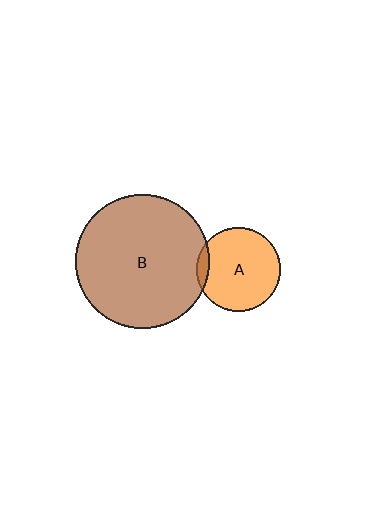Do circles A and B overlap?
Yes.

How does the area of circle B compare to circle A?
Approximately 2.6 times.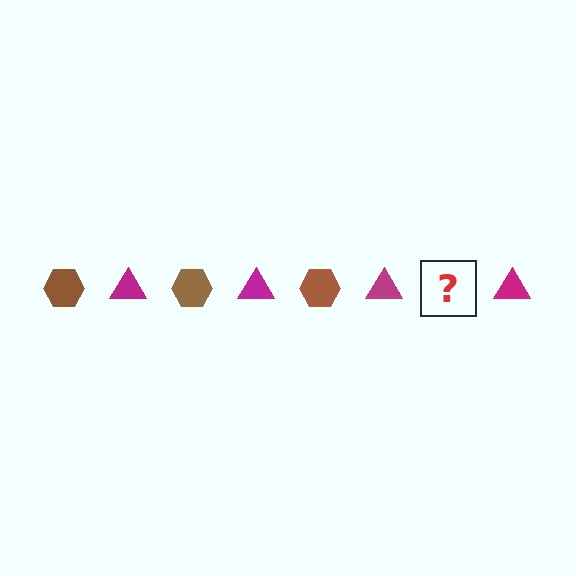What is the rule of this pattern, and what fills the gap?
The rule is that the pattern alternates between brown hexagon and magenta triangle. The gap should be filled with a brown hexagon.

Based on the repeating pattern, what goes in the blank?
The blank should be a brown hexagon.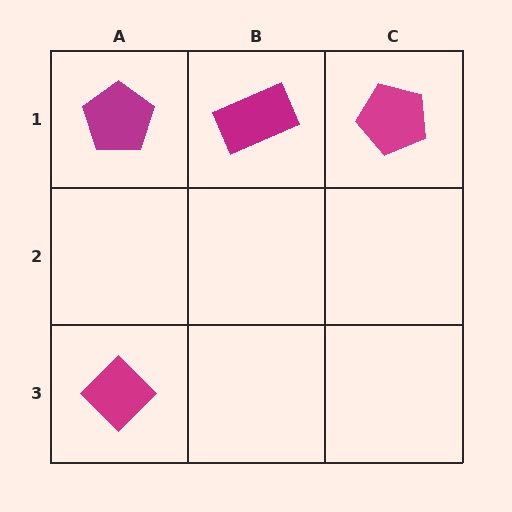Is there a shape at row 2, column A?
No, that cell is empty.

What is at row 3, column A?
A magenta diamond.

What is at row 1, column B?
A magenta rectangle.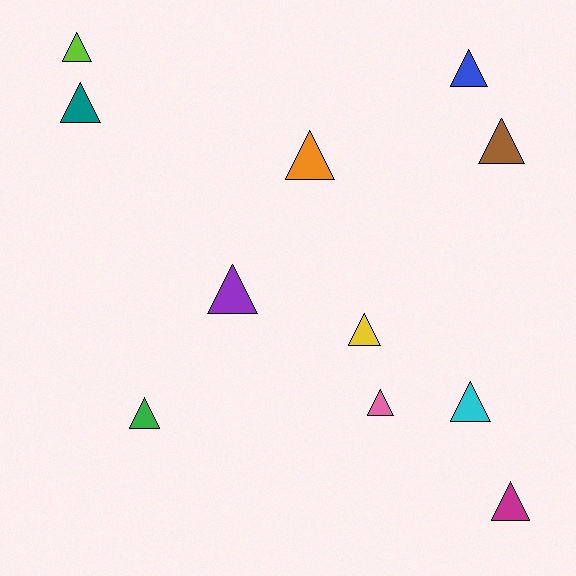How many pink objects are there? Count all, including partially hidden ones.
There is 1 pink object.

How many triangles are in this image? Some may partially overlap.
There are 11 triangles.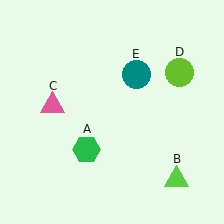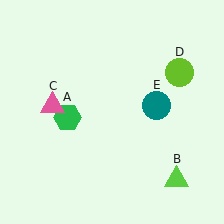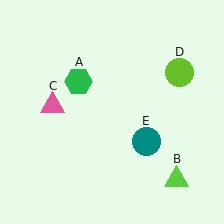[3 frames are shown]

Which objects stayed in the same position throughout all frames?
Lime triangle (object B) and pink triangle (object C) and lime circle (object D) remained stationary.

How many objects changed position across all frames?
2 objects changed position: green hexagon (object A), teal circle (object E).